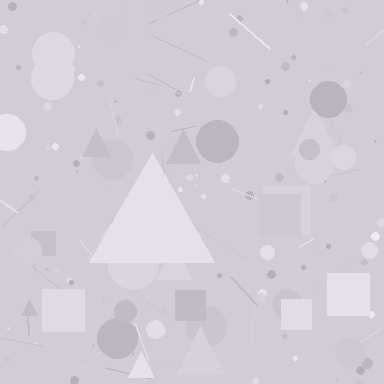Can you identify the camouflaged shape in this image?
The camouflaged shape is a triangle.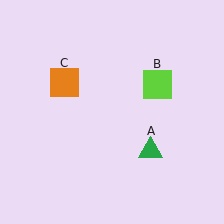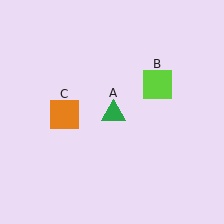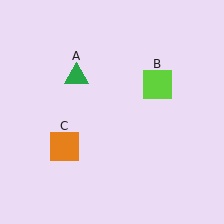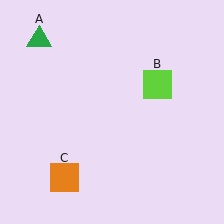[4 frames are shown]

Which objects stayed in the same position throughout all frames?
Lime square (object B) remained stationary.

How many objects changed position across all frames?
2 objects changed position: green triangle (object A), orange square (object C).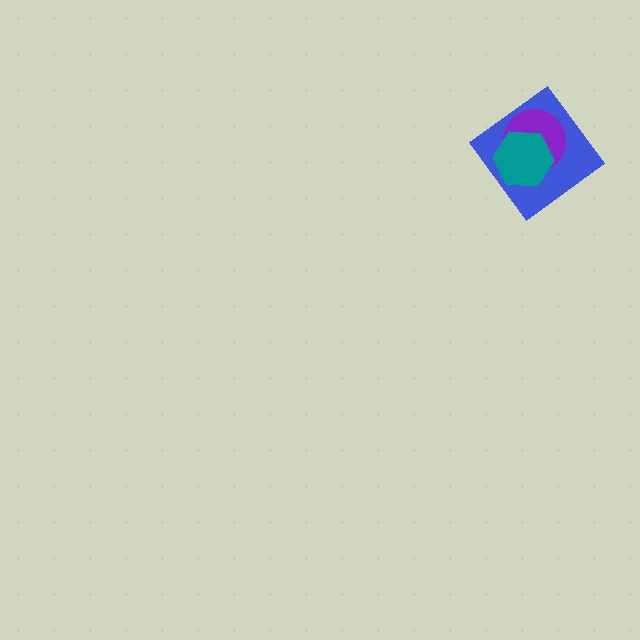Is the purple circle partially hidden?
Yes, it is partially covered by another shape.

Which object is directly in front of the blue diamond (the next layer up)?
The purple circle is directly in front of the blue diamond.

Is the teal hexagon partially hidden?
No, no other shape covers it.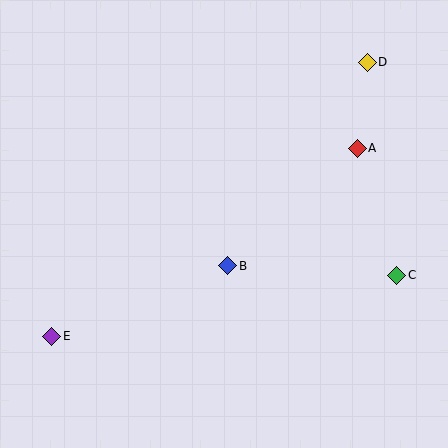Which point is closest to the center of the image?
Point B at (228, 266) is closest to the center.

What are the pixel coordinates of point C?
Point C is at (397, 275).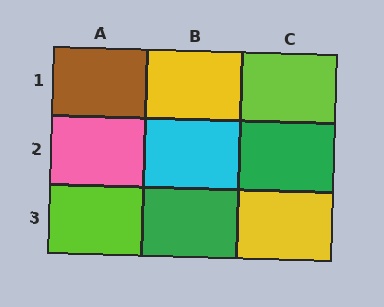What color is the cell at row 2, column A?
Pink.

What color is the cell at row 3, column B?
Green.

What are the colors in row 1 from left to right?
Brown, yellow, lime.